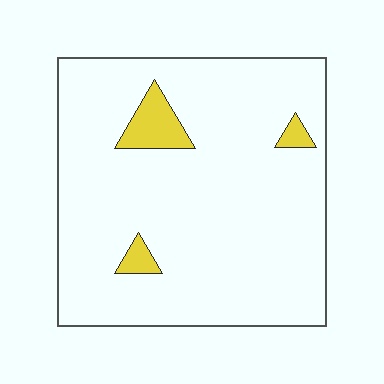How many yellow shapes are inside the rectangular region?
3.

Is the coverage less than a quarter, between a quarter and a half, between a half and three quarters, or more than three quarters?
Less than a quarter.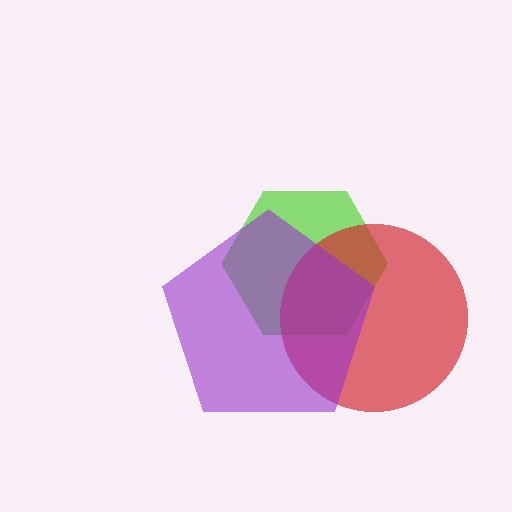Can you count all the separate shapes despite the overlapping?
Yes, there are 3 separate shapes.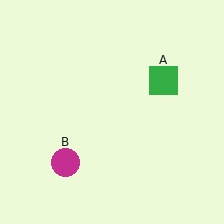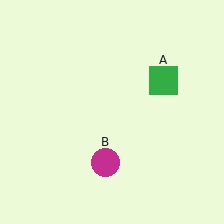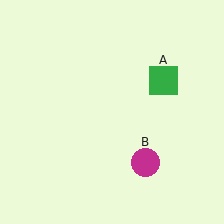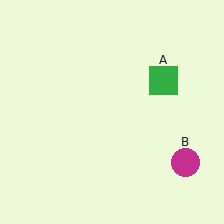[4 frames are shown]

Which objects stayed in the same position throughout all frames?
Green square (object A) remained stationary.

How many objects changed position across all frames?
1 object changed position: magenta circle (object B).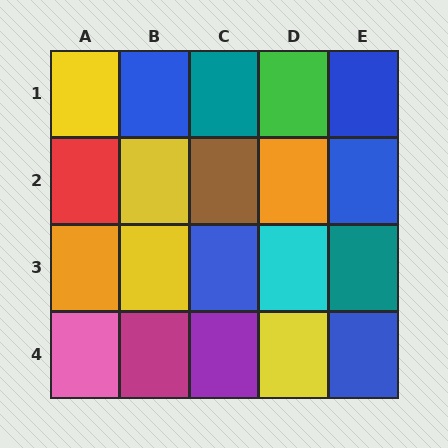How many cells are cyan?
1 cell is cyan.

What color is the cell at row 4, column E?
Blue.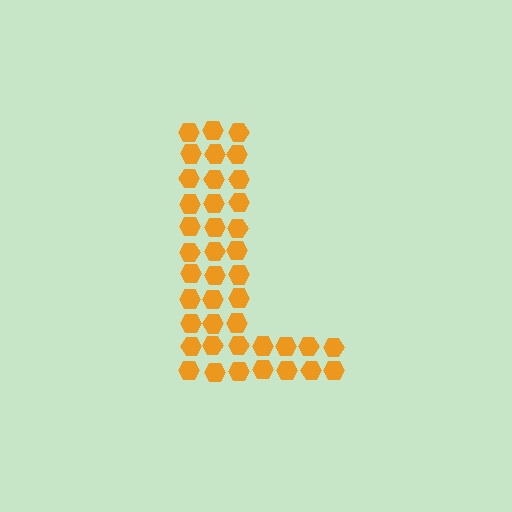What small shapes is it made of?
It is made of small hexagons.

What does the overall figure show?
The overall figure shows the letter L.